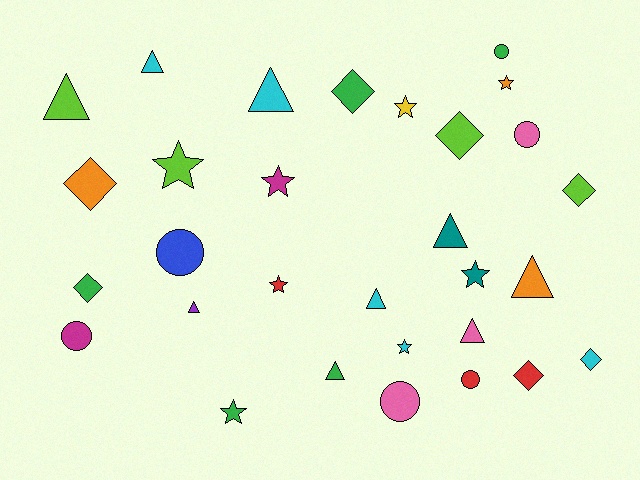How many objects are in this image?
There are 30 objects.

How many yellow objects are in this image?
There is 1 yellow object.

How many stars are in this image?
There are 8 stars.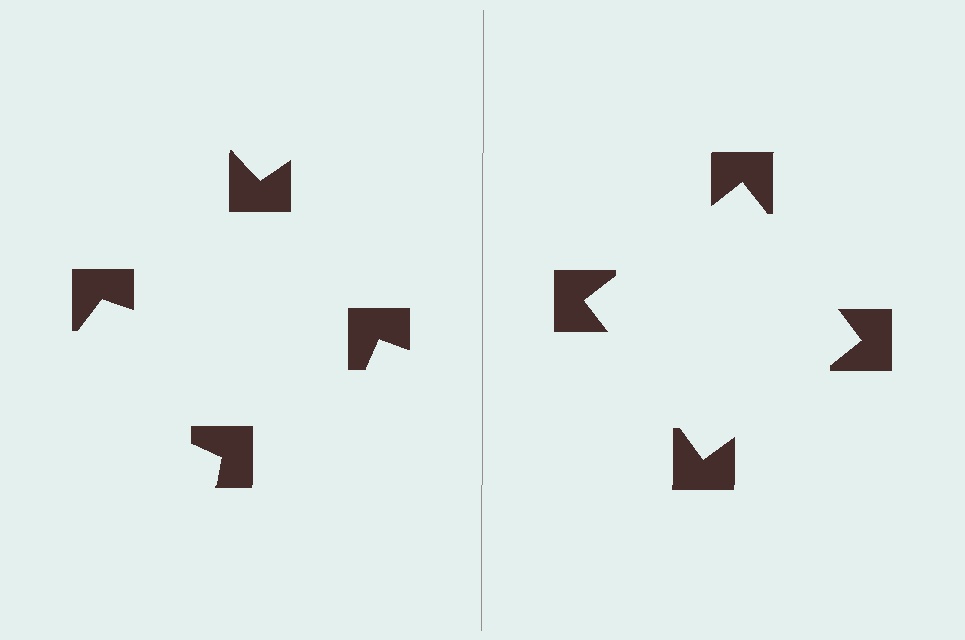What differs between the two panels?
The notched squares are positioned identically on both sides; only the wedge orientations differ. On the right they align to a square; on the left they are misaligned.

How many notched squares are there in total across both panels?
8 — 4 on each side.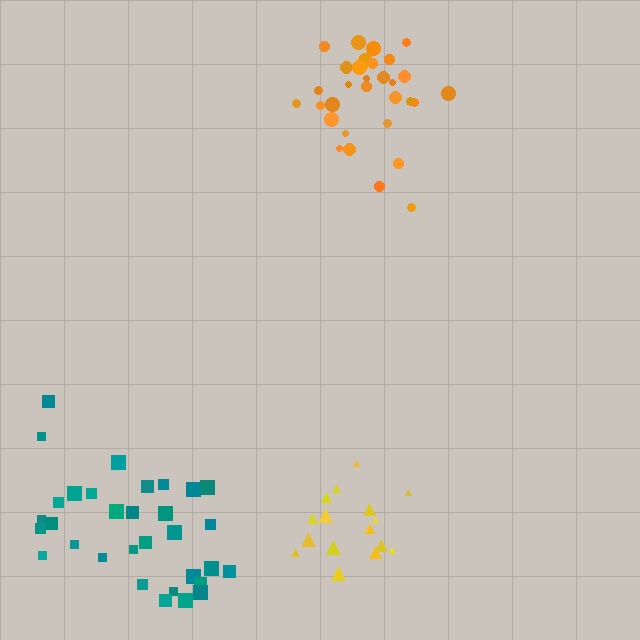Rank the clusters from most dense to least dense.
yellow, orange, teal.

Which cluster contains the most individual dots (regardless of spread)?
Teal (32).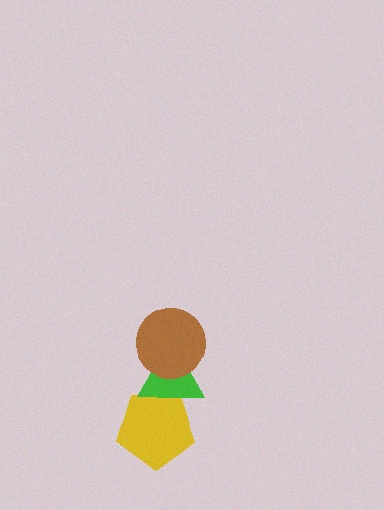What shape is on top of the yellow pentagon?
The green triangle is on top of the yellow pentagon.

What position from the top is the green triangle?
The green triangle is 2nd from the top.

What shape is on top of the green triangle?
The brown circle is on top of the green triangle.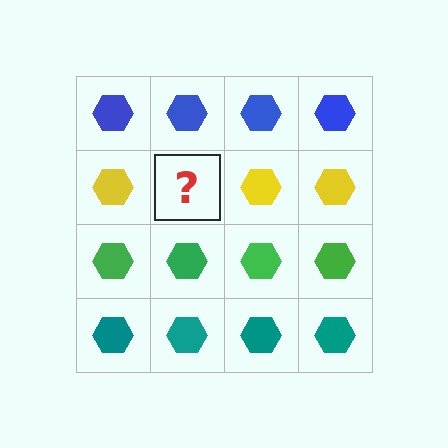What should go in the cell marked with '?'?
The missing cell should contain a yellow hexagon.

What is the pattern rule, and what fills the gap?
The rule is that each row has a consistent color. The gap should be filled with a yellow hexagon.